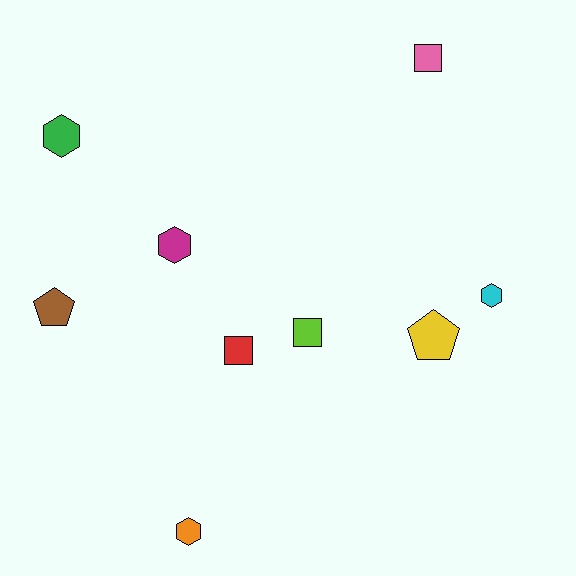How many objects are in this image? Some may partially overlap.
There are 9 objects.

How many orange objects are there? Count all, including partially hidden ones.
There is 1 orange object.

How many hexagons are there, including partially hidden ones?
There are 4 hexagons.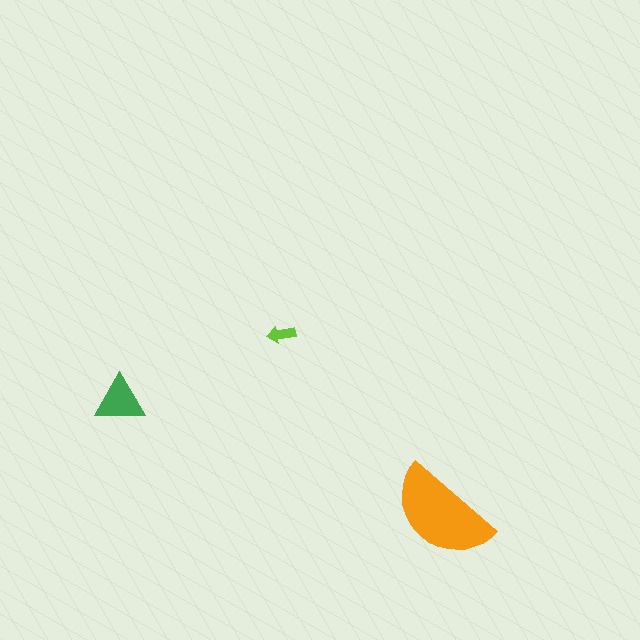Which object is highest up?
The lime arrow is topmost.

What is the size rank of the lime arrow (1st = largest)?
3rd.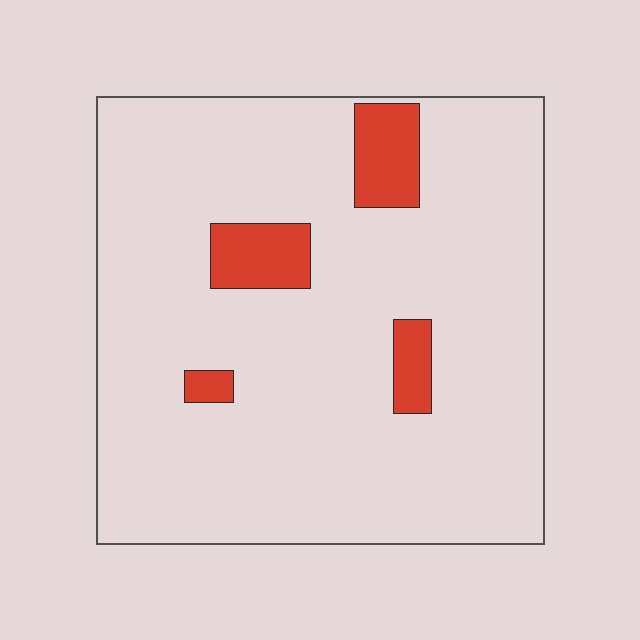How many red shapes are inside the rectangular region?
4.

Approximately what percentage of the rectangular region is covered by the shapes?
Approximately 10%.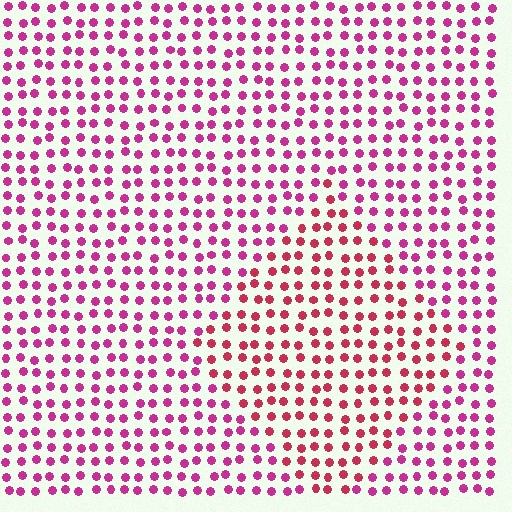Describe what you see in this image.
The image is filled with small magenta elements in a uniform arrangement. A diamond-shaped region is visible where the elements are tinted to a slightly different hue, forming a subtle color boundary.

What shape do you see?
I see a diamond.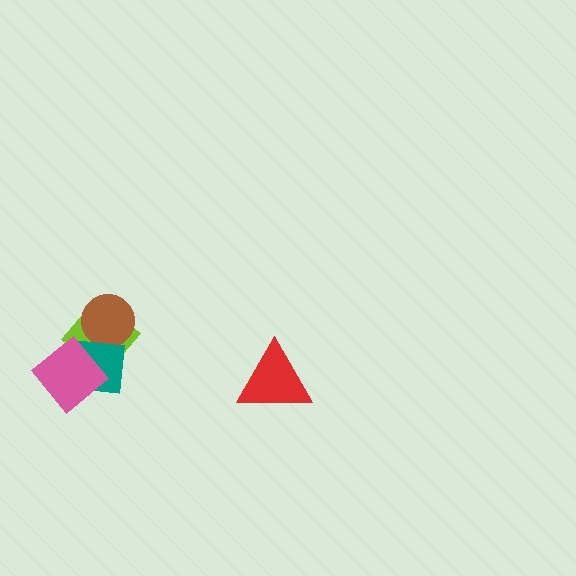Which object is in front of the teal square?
The pink diamond is in front of the teal square.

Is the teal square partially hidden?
Yes, it is partially covered by another shape.